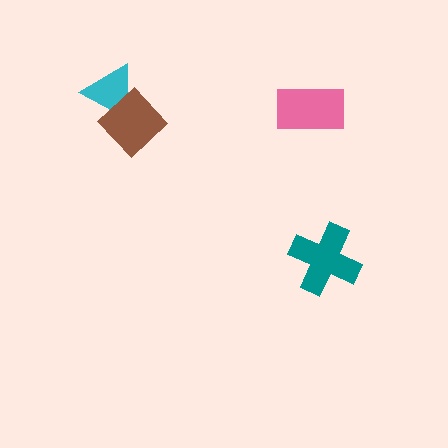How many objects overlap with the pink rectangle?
0 objects overlap with the pink rectangle.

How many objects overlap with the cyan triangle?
1 object overlaps with the cyan triangle.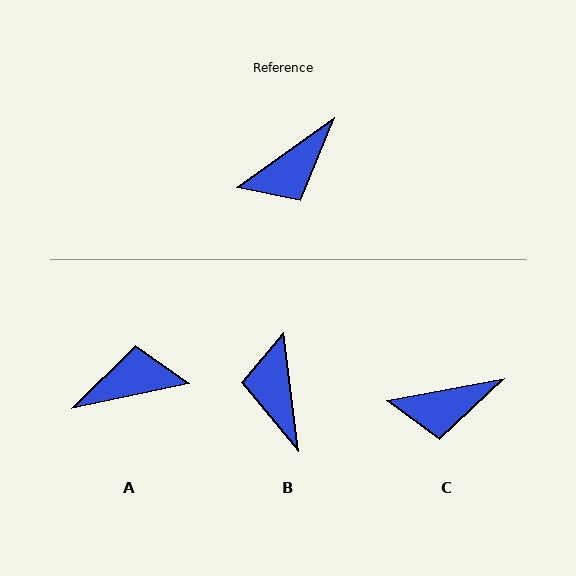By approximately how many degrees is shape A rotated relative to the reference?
Approximately 157 degrees counter-clockwise.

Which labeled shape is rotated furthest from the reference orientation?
A, about 157 degrees away.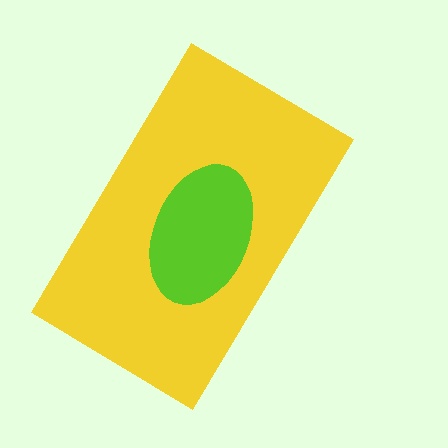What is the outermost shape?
The yellow rectangle.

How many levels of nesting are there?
2.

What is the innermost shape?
The lime ellipse.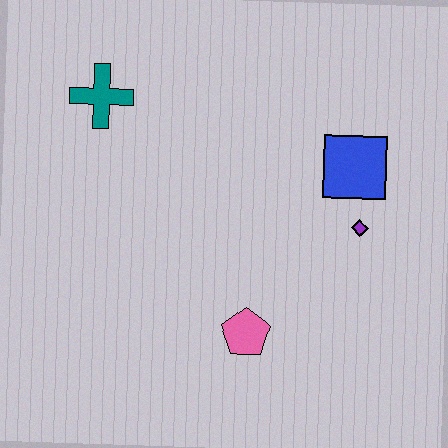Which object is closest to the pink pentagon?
The purple diamond is closest to the pink pentagon.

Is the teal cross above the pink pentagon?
Yes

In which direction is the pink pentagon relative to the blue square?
The pink pentagon is below the blue square.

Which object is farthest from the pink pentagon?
The teal cross is farthest from the pink pentagon.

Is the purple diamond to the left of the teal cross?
No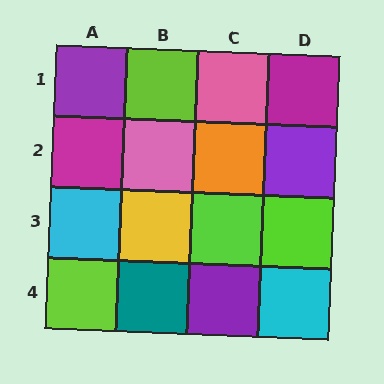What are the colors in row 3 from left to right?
Cyan, yellow, lime, lime.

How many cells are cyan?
2 cells are cyan.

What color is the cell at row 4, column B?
Teal.